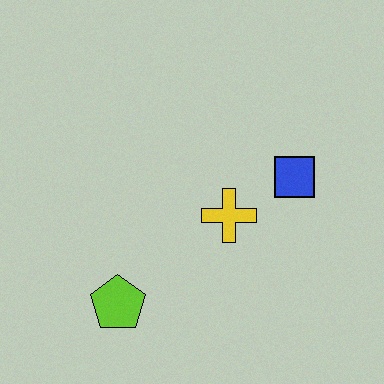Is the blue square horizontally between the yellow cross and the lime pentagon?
No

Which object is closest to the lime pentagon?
The yellow cross is closest to the lime pentagon.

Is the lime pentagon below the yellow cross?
Yes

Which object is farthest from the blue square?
The lime pentagon is farthest from the blue square.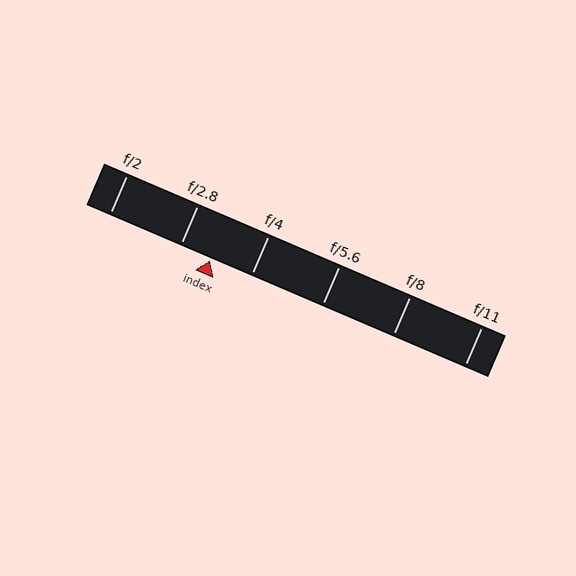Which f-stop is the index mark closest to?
The index mark is closest to f/2.8.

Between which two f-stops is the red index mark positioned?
The index mark is between f/2.8 and f/4.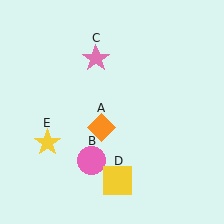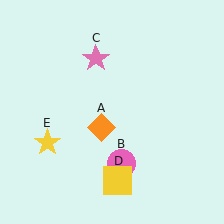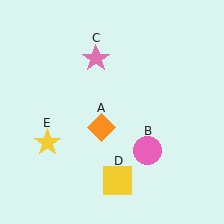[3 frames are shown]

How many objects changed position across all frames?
1 object changed position: pink circle (object B).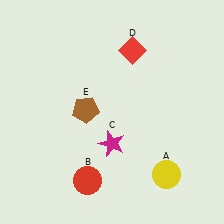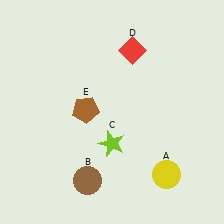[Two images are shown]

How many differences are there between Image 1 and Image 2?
There are 2 differences between the two images.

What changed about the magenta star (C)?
In Image 1, C is magenta. In Image 2, it changed to lime.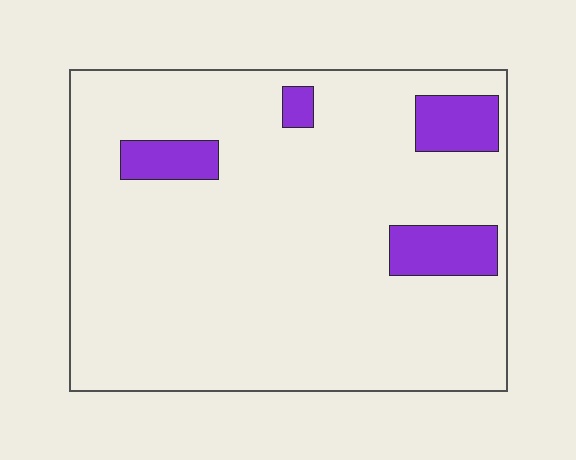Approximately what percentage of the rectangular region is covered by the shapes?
Approximately 10%.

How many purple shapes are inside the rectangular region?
4.